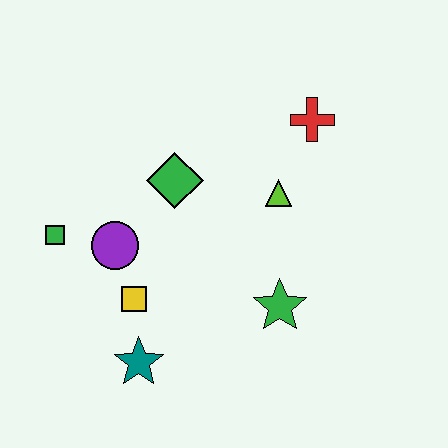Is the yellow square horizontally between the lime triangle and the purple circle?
Yes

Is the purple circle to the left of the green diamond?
Yes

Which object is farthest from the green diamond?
The teal star is farthest from the green diamond.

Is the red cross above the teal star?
Yes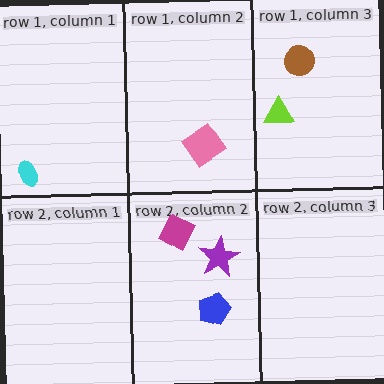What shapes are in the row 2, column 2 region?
The magenta diamond, the purple star, the blue pentagon.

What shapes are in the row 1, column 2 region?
The pink diamond.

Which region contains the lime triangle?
The row 1, column 3 region.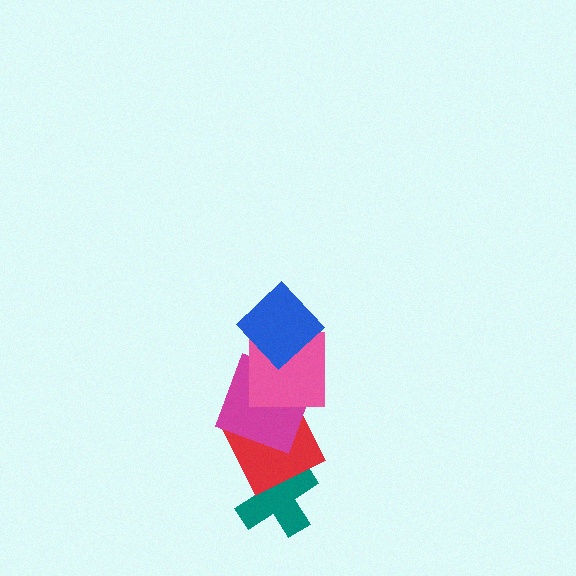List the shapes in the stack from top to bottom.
From top to bottom: the blue diamond, the pink square, the magenta square, the red square, the teal cross.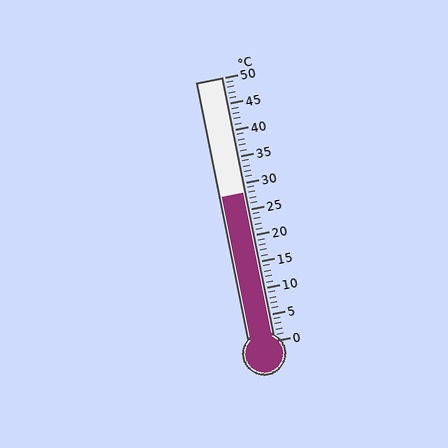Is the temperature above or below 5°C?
The temperature is above 5°C.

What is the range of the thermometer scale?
The thermometer scale ranges from 0°C to 50°C.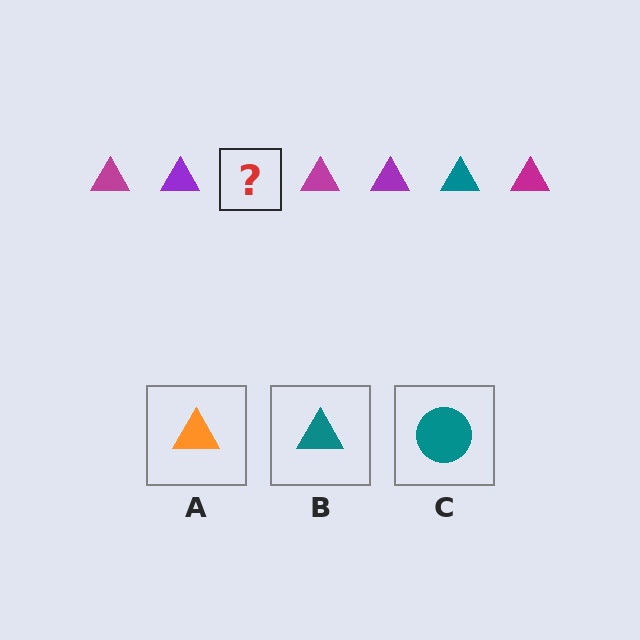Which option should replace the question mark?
Option B.